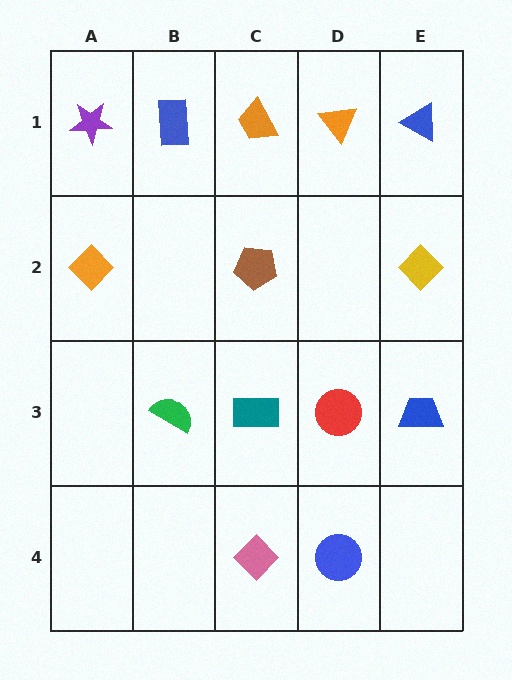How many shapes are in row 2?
3 shapes.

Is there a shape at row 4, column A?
No, that cell is empty.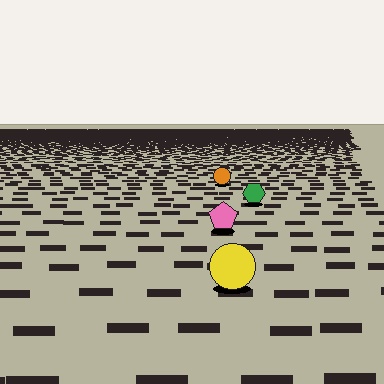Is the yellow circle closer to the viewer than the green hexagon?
Yes. The yellow circle is closer — you can tell from the texture gradient: the ground texture is coarser near it.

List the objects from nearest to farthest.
From nearest to farthest: the yellow circle, the pink pentagon, the green hexagon, the orange circle.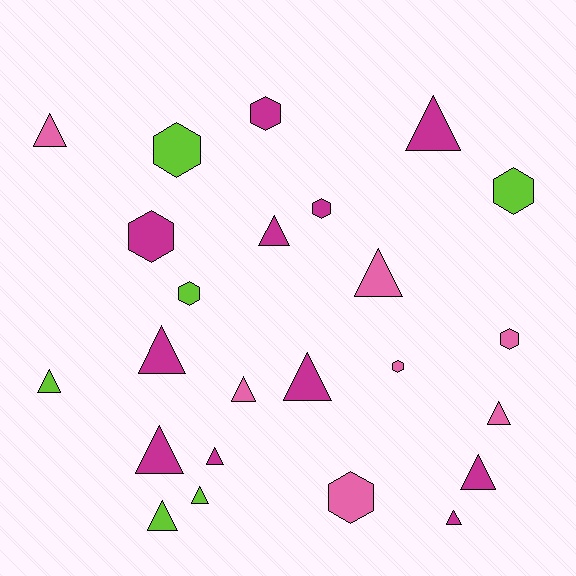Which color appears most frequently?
Magenta, with 11 objects.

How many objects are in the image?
There are 24 objects.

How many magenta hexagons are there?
There are 3 magenta hexagons.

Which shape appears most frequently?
Triangle, with 15 objects.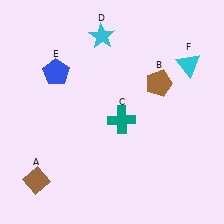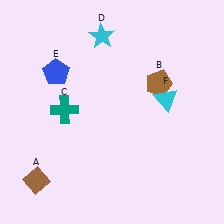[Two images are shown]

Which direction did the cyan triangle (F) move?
The cyan triangle (F) moved down.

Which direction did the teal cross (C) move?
The teal cross (C) moved left.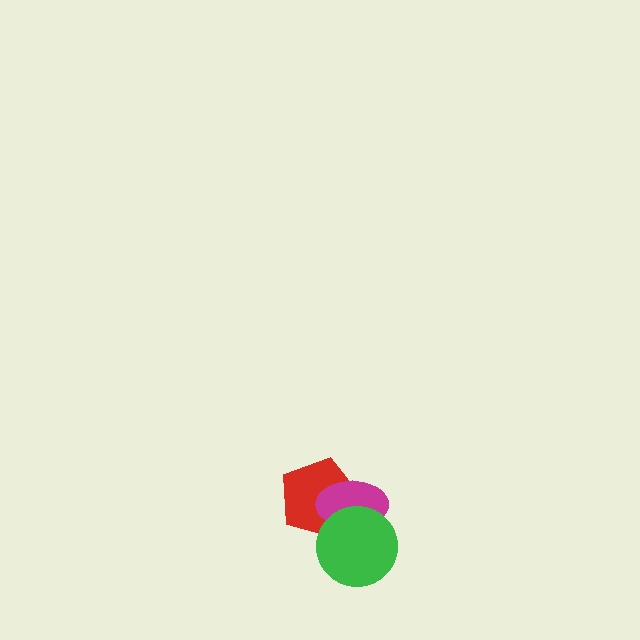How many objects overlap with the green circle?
2 objects overlap with the green circle.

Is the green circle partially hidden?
No, no other shape covers it.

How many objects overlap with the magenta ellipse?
2 objects overlap with the magenta ellipse.